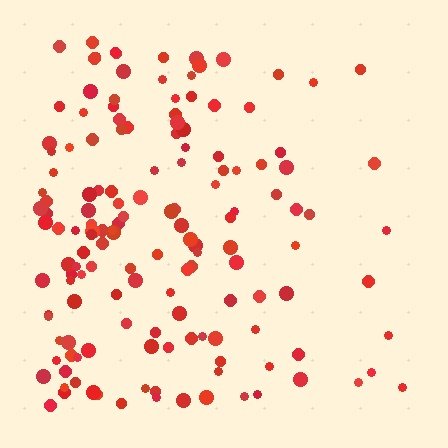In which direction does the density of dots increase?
From right to left, with the left side densest.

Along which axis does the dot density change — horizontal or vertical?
Horizontal.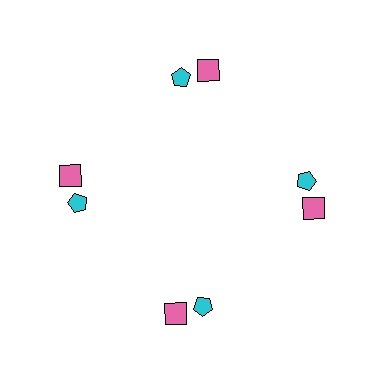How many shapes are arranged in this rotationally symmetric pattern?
There are 8 shapes, arranged in 4 groups of 2.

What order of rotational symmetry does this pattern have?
This pattern has 4-fold rotational symmetry.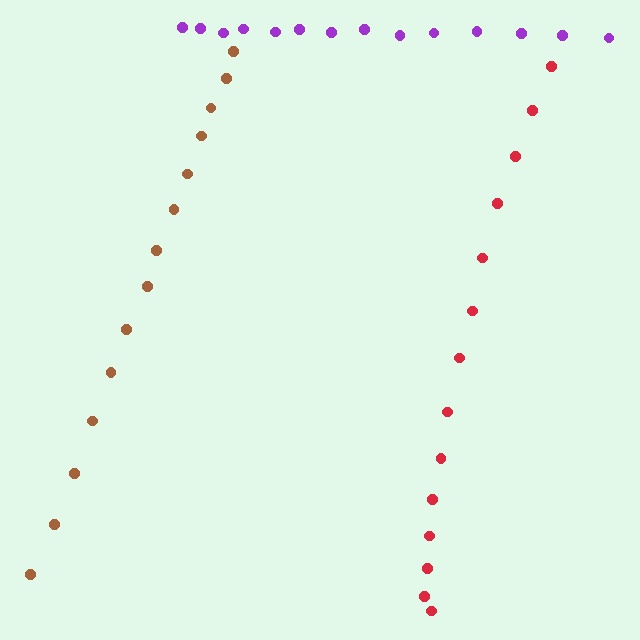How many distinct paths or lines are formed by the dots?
There are 3 distinct paths.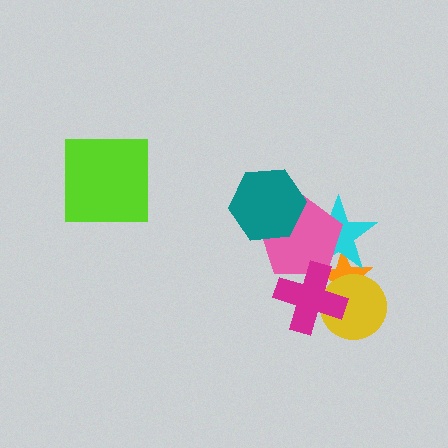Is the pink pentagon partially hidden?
Yes, it is partially covered by another shape.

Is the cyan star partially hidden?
Yes, it is partially covered by another shape.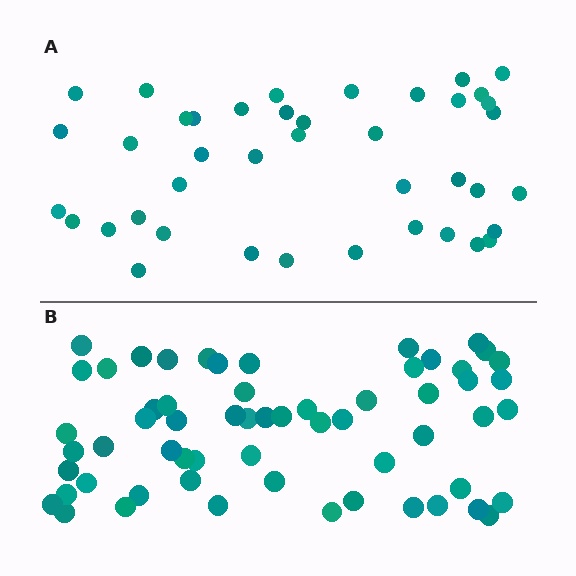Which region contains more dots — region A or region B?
Region B (the bottom region) has more dots.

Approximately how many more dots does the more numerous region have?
Region B has approximately 20 more dots than region A.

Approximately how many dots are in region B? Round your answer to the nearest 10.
About 60 dots.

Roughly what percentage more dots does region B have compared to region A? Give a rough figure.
About 45% more.